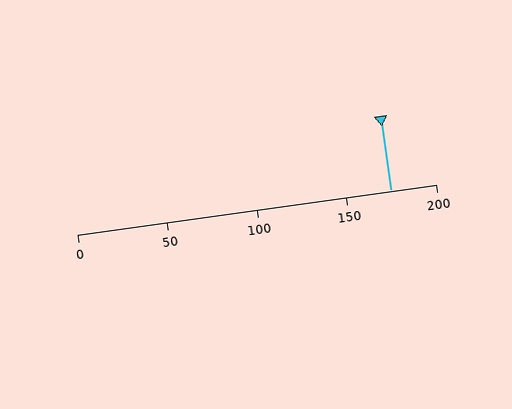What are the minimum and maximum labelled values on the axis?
The axis runs from 0 to 200.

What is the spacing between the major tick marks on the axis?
The major ticks are spaced 50 apart.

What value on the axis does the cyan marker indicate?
The marker indicates approximately 175.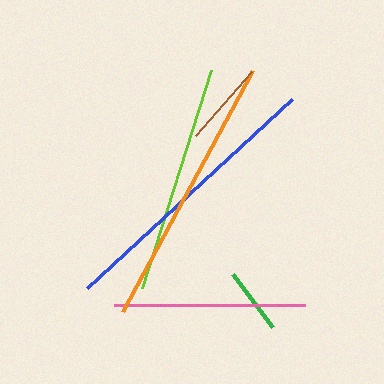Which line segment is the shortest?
The green line is the shortest at approximately 66 pixels.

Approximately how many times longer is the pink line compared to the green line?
The pink line is approximately 2.9 times the length of the green line.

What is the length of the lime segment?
The lime segment is approximately 229 pixels long.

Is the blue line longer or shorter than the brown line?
The blue line is longer than the brown line.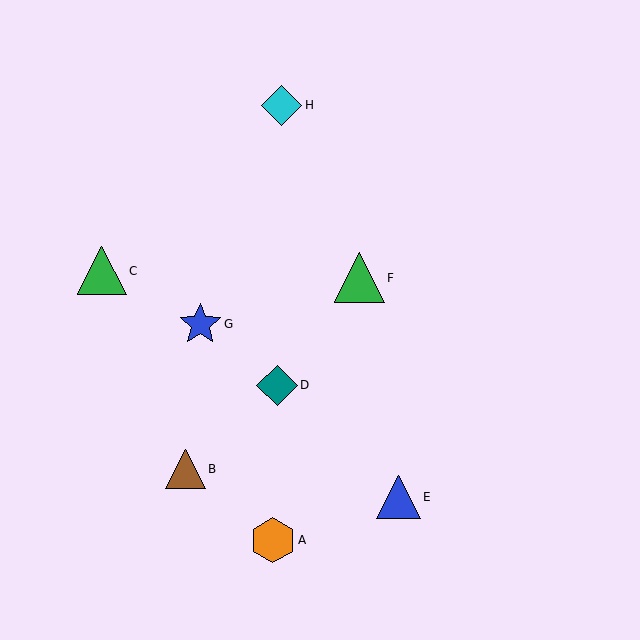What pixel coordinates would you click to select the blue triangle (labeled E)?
Click at (399, 497) to select the blue triangle E.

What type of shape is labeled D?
Shape D is a teal diamond.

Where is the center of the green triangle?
The center of the green triangle is at (102, 271).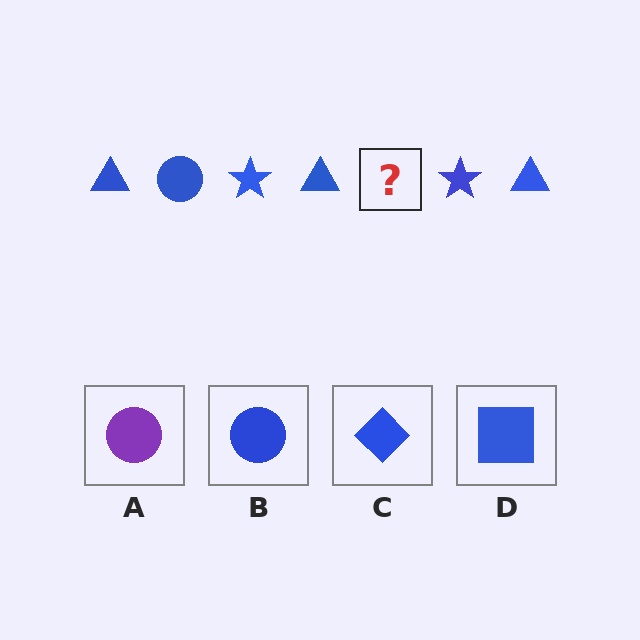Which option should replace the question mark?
Option B.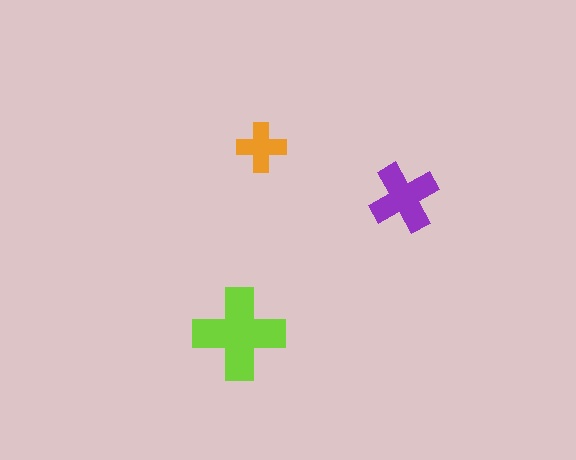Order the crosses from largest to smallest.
the lime one, the purple one, the orange one.